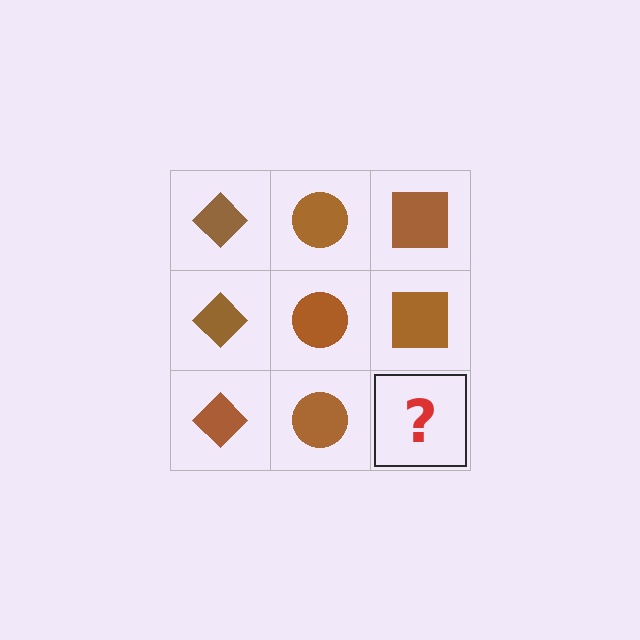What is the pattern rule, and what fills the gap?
The rule is that each column has a consistent shape. The gap should be filled with a brown square.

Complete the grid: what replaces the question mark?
The question mark should be replaced with a brown square.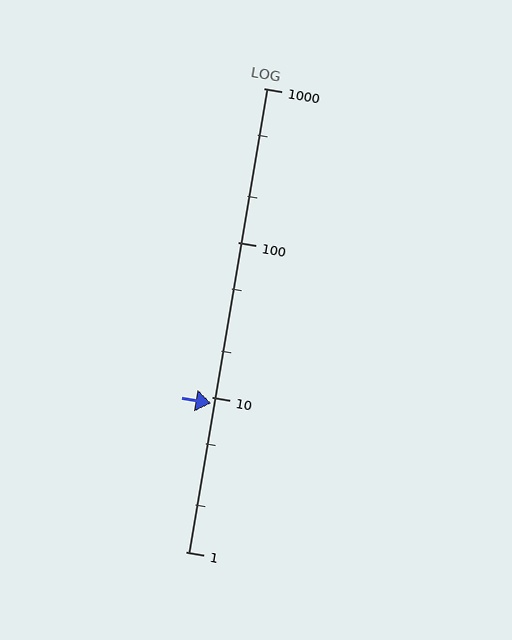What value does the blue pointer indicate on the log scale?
The pointer indicates approximately 9.1.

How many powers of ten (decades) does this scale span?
The scale spans 3 decades, from 1 to 1000.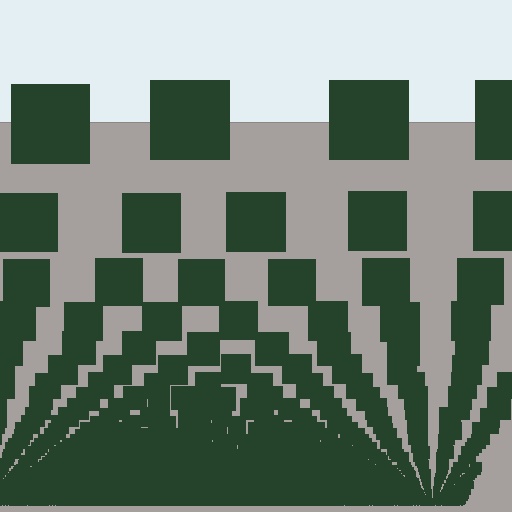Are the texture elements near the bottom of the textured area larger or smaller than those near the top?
Smaller. The gradient is inverted — elements near the bottom are smaller and denser.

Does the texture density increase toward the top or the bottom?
Density increases toward the bottom.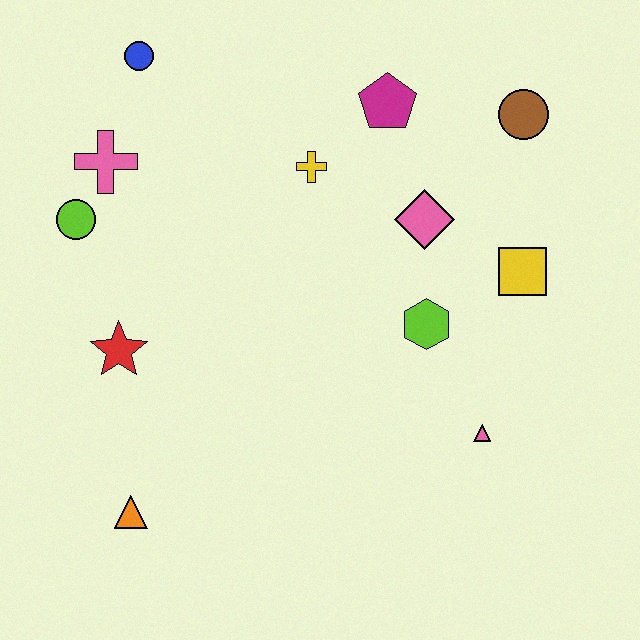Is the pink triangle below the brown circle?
Yes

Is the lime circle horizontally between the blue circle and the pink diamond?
No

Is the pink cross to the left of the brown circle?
Yes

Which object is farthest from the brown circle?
The orange triangle is farthest from the brown circle.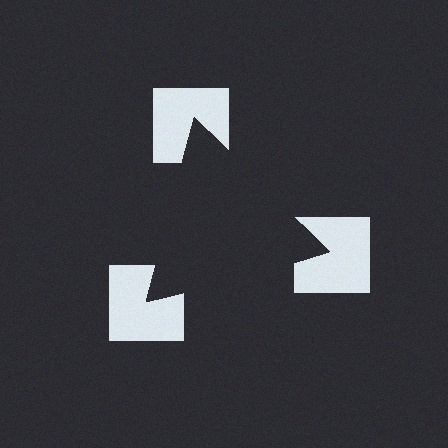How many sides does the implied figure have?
3 sides.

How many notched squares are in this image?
There are 3 — one at each vertex of the illusory triangle.